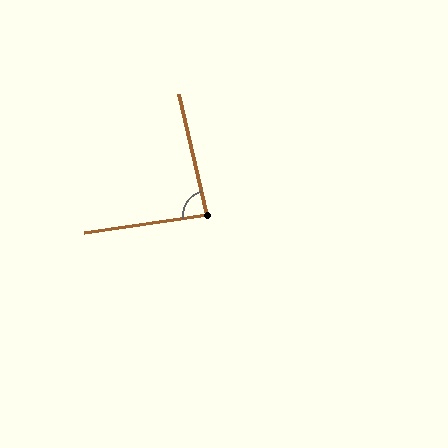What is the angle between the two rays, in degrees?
Approximately 85 degrees.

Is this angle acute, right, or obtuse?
It is approximately a right angle.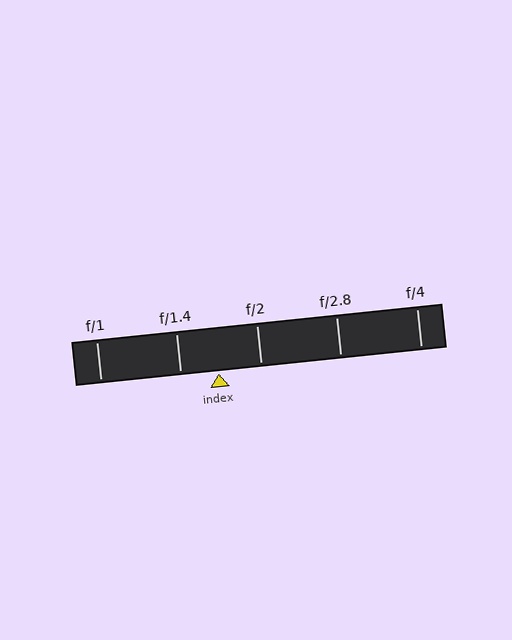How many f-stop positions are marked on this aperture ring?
There are 5 f-stop positions marked.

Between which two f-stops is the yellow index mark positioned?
The index mark is between f/1.4 and f/2.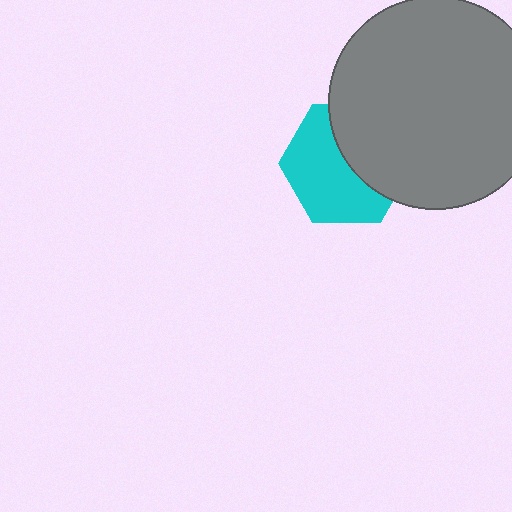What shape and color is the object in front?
The object in front is a gray circle.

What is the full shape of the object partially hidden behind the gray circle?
The partially hidden object is a cyan hexagon.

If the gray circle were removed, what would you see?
You would see the complete cyan hexagon.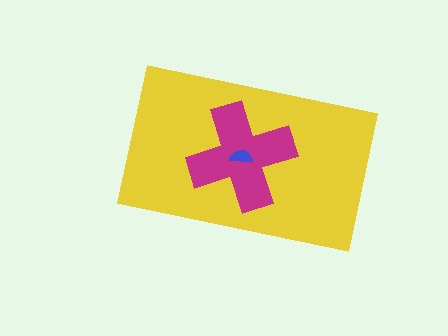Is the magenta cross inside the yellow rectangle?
Yes.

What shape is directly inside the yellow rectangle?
The magenta cross.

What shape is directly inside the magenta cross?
The blue semicircle.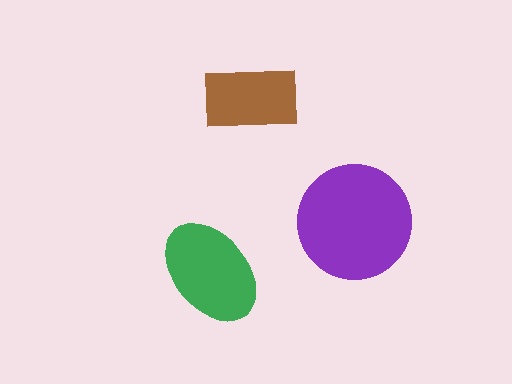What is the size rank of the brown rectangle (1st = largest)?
3rd.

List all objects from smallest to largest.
The brown rectangle, the green ellipse, the purple circle.